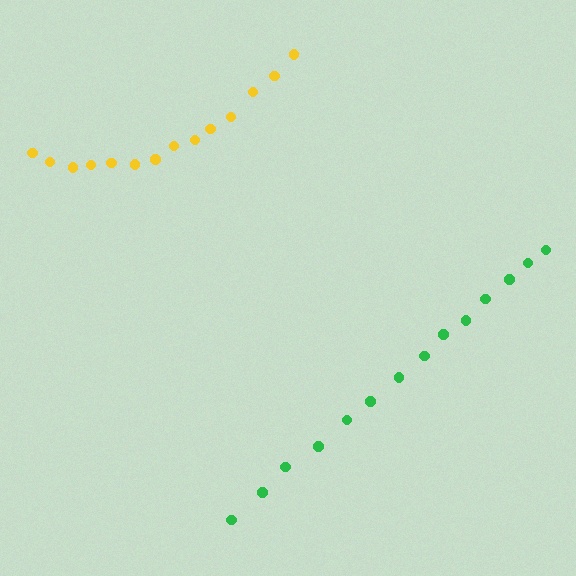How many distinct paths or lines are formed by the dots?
There are 2 distinct paths.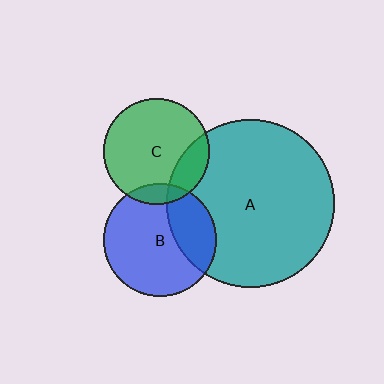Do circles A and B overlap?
Yes.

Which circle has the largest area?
Circle A (teal).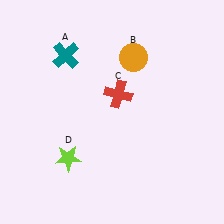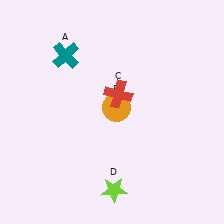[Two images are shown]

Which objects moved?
The objects that moved are: the orange circle (B), the lime star (D).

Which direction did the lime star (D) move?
The lime star (D) moved right.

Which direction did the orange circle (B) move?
The orange circle (B) moved down.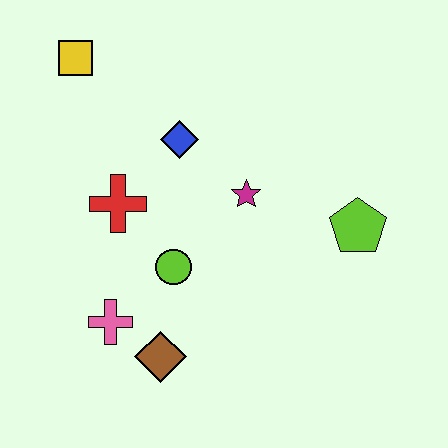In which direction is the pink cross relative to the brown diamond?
The pink cross is to the left of the brown diamond.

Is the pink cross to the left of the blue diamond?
Yes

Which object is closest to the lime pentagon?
The magenta star is closest to the lime pentagon.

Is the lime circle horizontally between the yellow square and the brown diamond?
No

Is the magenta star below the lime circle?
No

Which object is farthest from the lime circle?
The yellow square is farthest from the lime circle.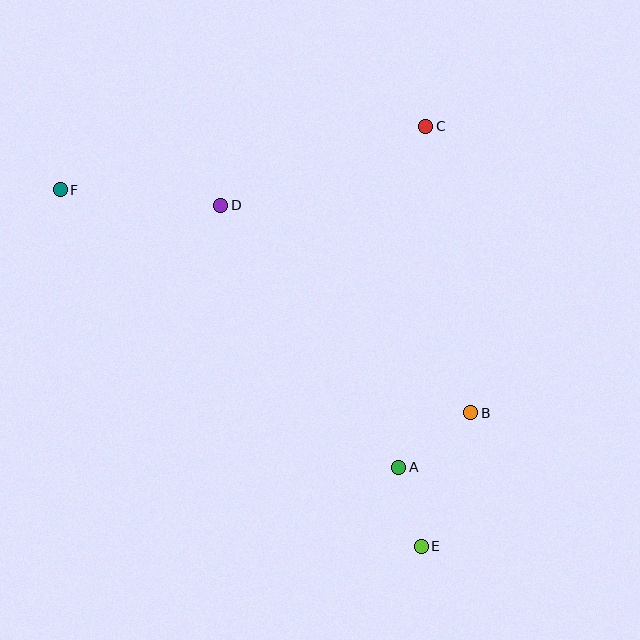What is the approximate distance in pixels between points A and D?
The distance between A and D is approximately 317 pixels.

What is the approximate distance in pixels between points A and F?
The distance between A and F is approximately 438 pixels.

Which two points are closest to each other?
Points A and E are closest to each other.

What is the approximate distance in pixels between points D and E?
The distance between D and E is approximately 396 pixels.